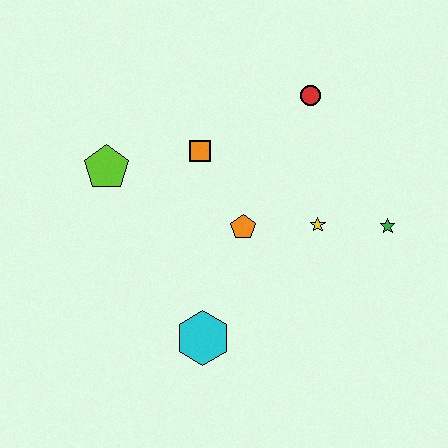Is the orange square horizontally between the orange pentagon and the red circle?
No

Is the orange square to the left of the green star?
Yes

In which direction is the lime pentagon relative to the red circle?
The lime pentagon is to the left of the red circle.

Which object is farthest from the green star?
The lime pentagon is farthest from the green star.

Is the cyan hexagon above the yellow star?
No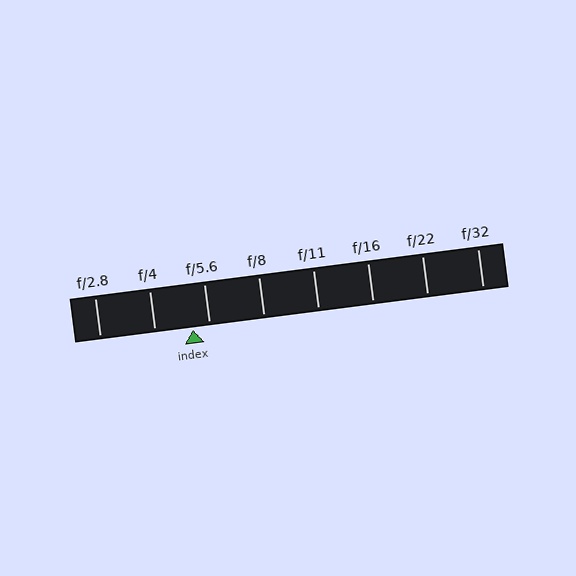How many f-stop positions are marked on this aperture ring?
There are 8 f-stop positions marked.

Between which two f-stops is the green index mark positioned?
The index mark is between f/4 and f/5.6.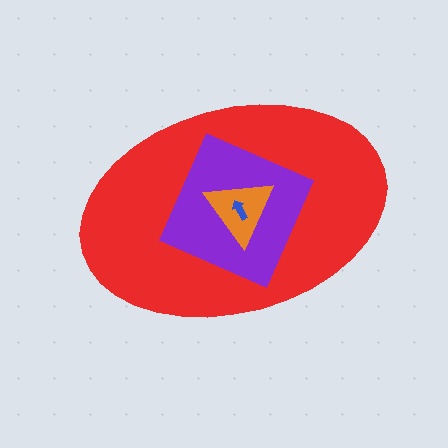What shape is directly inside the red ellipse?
The purple square.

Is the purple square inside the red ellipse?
Yes.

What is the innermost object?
The blue arrow.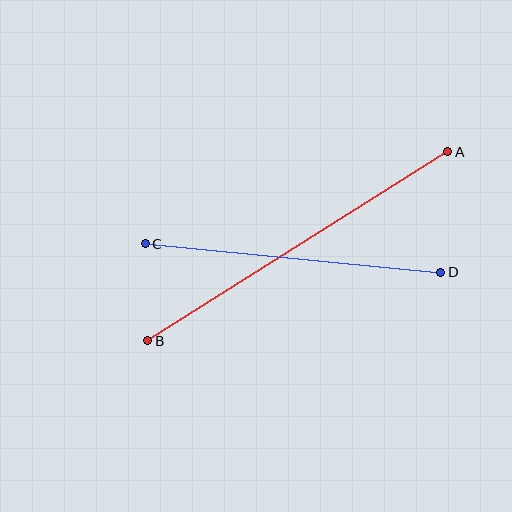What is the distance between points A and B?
The distance is approximately 355 pixels.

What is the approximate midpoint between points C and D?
The midpoint is at approximately (293, 258) pixels.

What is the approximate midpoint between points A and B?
The midpoint is at approximately (298, 246) pixels.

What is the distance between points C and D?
The distance is approximately 297 pixels.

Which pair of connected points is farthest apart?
Points A and B are farthest apart.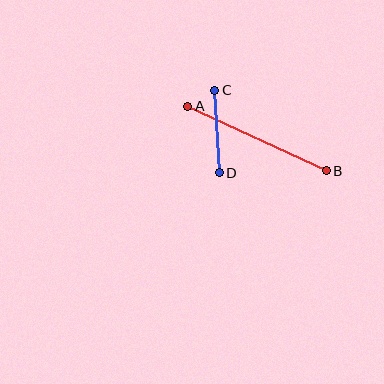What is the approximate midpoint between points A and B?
The midpoint is at approximately (257, 138) pixels.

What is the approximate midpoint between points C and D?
The midpoint is at approximately (217, 131) pixels.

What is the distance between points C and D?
The distance is approximately 83 pixels.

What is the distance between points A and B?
The distance is approximately 153 pixels.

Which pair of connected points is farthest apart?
Points A and B are farthest apart.